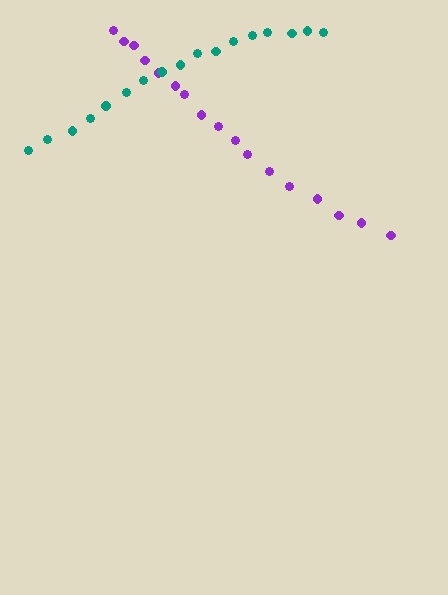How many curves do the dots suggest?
There are 2 distinct paths.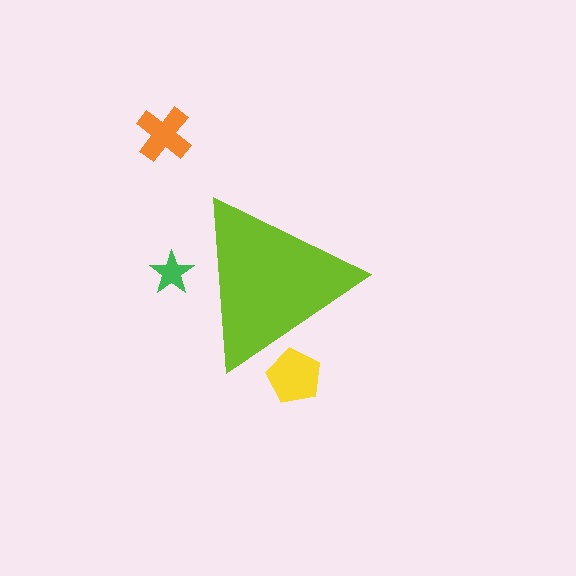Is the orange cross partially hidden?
No, the orange cross is fully visible.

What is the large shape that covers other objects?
A lime triangle.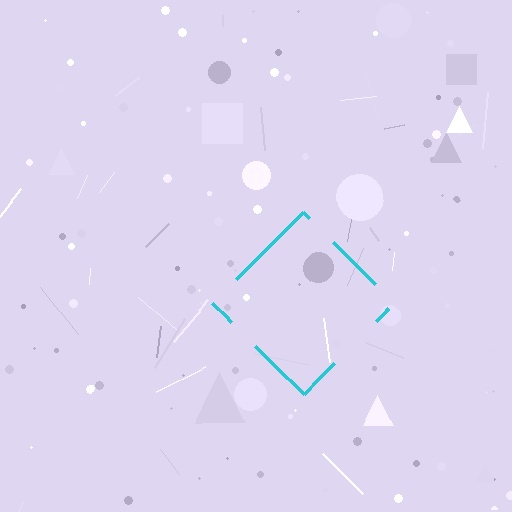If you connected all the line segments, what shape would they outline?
They would outline a diamond.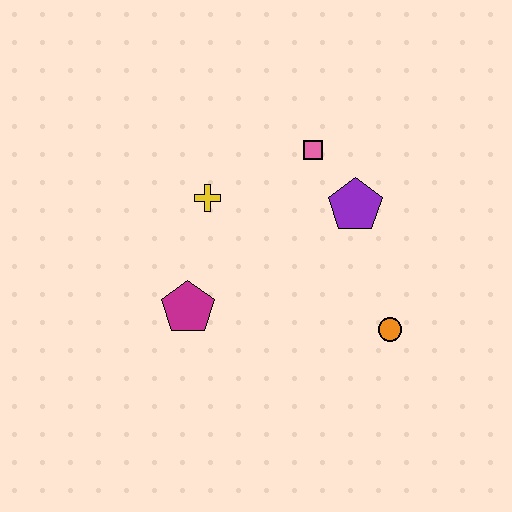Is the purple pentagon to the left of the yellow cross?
No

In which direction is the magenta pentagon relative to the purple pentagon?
The magenta pentagon is to the left of the purple pentagon.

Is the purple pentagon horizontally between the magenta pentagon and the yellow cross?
No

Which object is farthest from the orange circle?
The yellow cross is farthest from the orange circle.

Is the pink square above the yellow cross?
Yes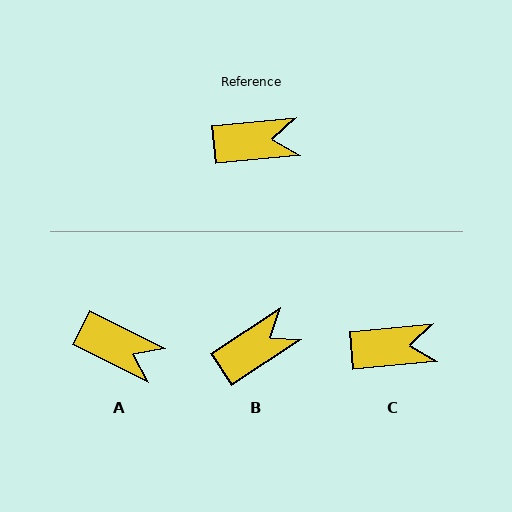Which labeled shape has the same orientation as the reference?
C.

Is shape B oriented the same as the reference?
No, it is off by about 28 degrees.